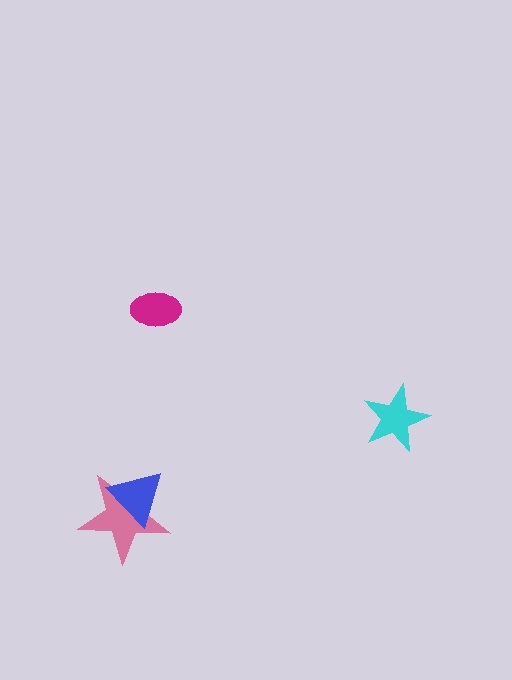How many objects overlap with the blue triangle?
1 object overlaps with the blue triangle.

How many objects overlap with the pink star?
1 object overlaps with the pink star.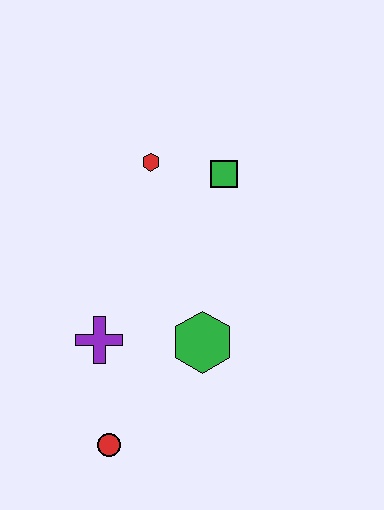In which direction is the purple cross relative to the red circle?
The purple cross is above the red circle.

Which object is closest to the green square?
The red hexagon is closest to the green square.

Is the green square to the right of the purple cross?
Yes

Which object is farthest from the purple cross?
The green square is farthest from the purple cross.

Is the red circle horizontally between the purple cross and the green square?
Yes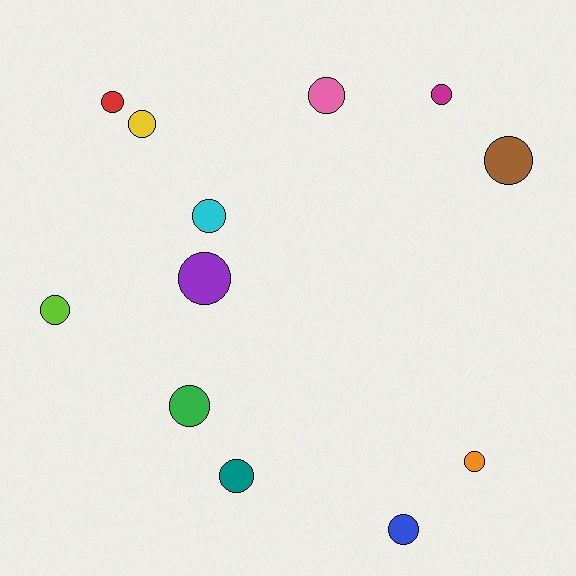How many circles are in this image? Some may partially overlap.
There are 12 circles.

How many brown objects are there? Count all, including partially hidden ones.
There is 1 brown object.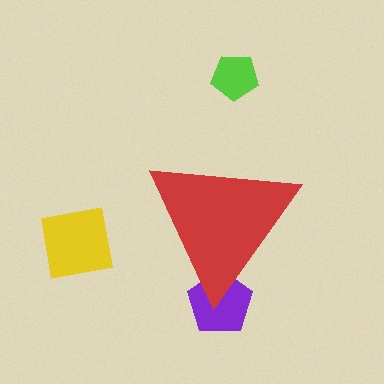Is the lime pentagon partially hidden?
No, the lime pentagon is fully visible.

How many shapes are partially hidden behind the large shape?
1 shape is partially hidden.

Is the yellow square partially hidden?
No, the yellow square is fully visible.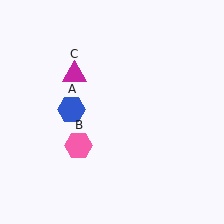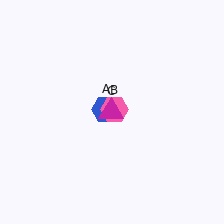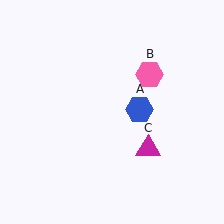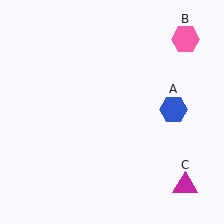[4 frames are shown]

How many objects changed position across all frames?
3 objects changed position: blue hexagon (object A), pink hexagon (object B), magenta triangle (object C).